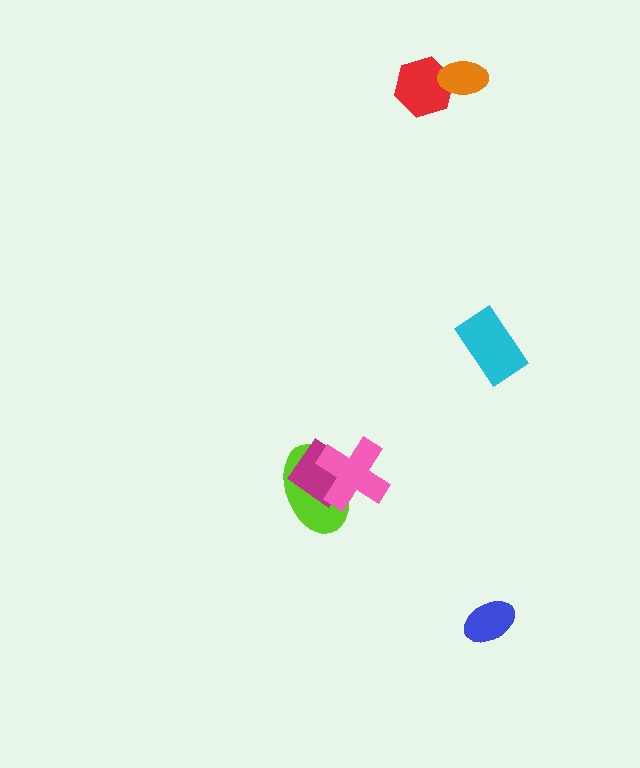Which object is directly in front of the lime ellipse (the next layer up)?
The magenta diamond is directly in front of the lime ellipse.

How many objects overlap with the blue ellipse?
0 objects overlap with the blue ellipse.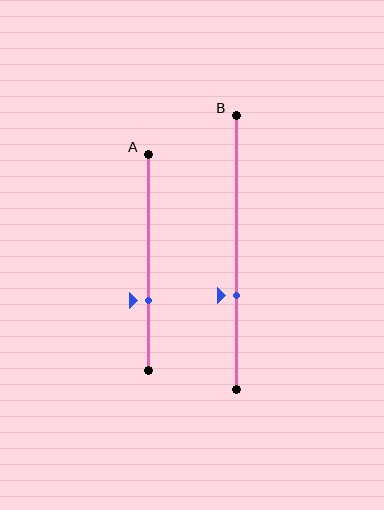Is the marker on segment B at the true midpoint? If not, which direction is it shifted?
No, the marker on segment B is shifted downward by about 16% of the segment length.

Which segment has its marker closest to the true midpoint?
Segment B has its marker closest to the true midpoint.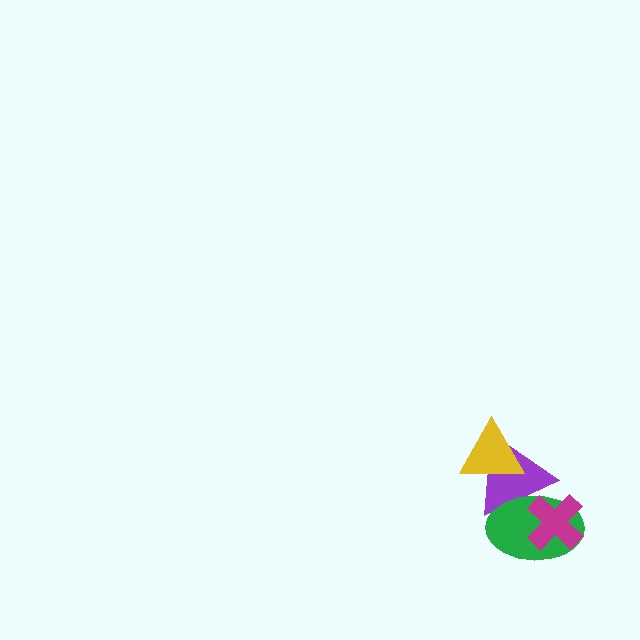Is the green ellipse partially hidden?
Yes, it is partially covered by another shape.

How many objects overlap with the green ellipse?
2 objects overlap with the green ellipse.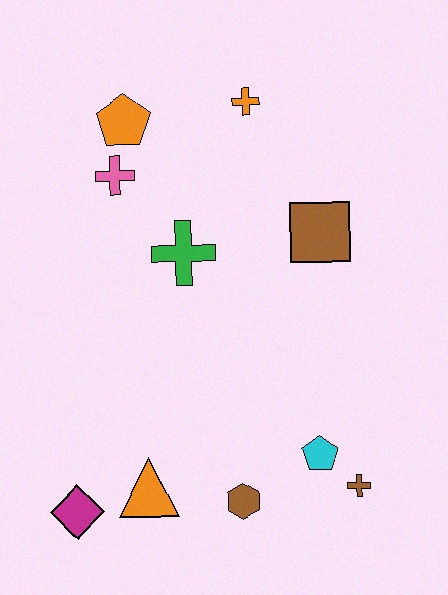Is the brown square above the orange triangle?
Yes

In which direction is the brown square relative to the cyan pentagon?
The brown square is above the cyan pentagon.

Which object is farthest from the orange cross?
The magenta diamond is farthest from the orange cross.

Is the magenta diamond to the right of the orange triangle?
No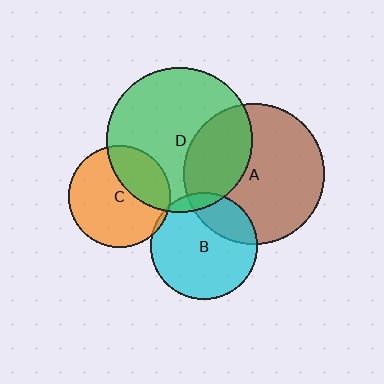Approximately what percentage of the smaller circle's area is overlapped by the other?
Approximately 5%.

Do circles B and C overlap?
Yes.